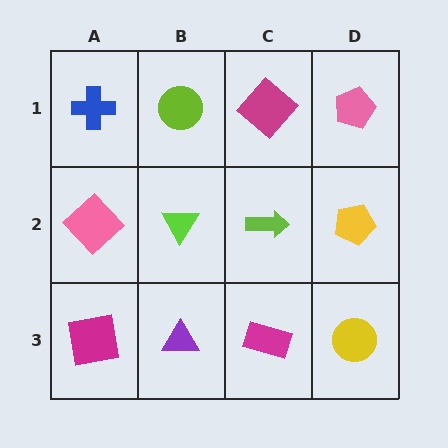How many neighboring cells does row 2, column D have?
3.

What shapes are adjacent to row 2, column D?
A pink pentagon (row 1, column D), a yellow circle (row 3, column D), a lime arrow (row 2, column C).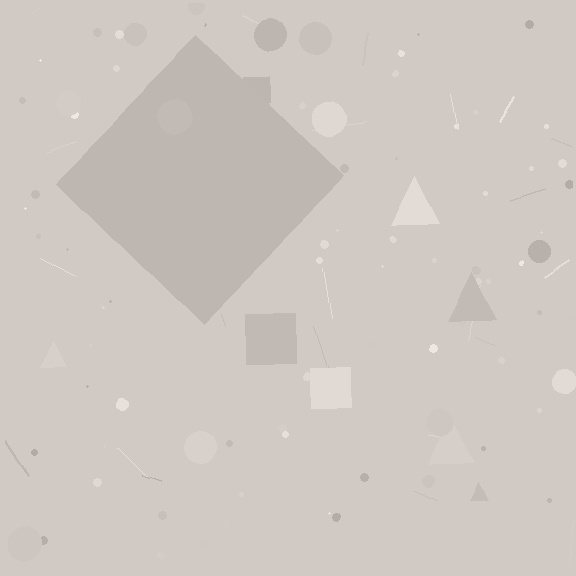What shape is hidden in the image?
A diamond is hidden in the image.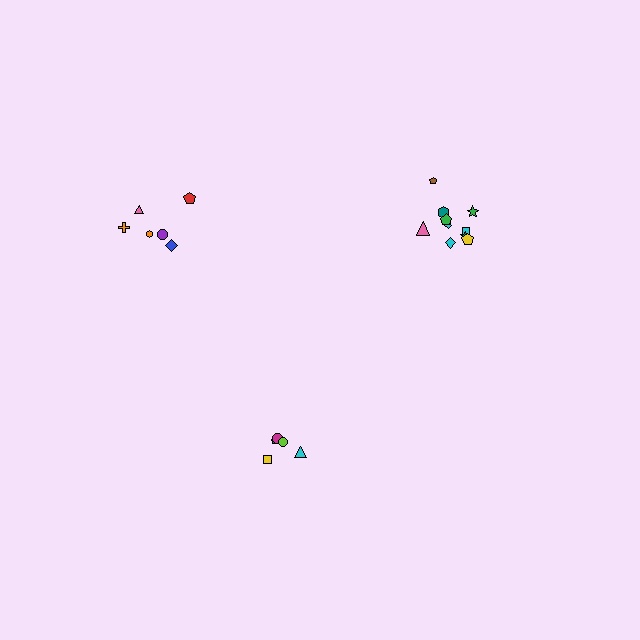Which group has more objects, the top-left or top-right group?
The top-right group.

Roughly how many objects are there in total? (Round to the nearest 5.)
Roughly 20 objects in total.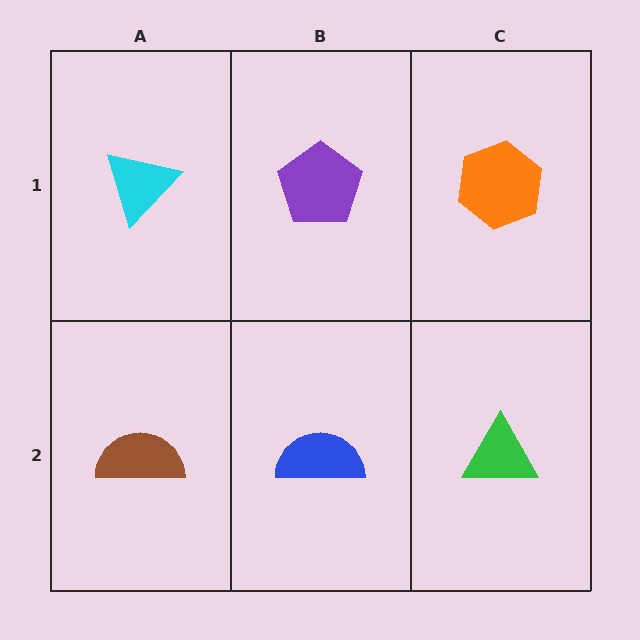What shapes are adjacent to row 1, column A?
A brown semicircle (row 2, column A), a purple pentagon (row 1, column B).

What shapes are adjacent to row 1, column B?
A blue semicircle (row 2, column B), a cyan triangle (row 1, column A), an orange hexagon (row 1, column C).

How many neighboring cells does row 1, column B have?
3.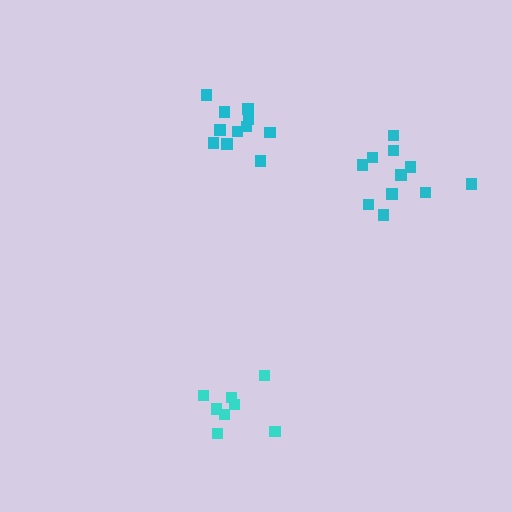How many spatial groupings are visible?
There are 3 spatial groupings.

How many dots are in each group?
Group 1: 8 dots, Group 2: 11 dots, Group 3: 11 dots (30 total).